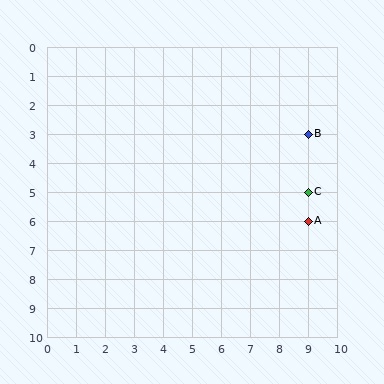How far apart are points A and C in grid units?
Points A and C are 1 row apart.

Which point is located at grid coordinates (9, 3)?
Point B is at (9, 3).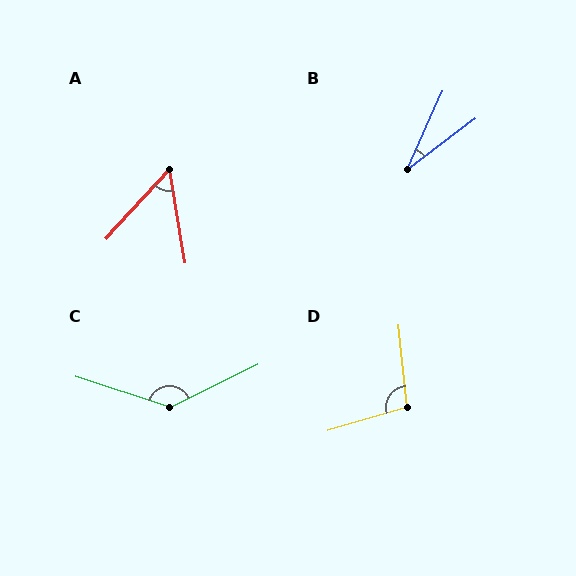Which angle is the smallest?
B, at approximately 29 degrees.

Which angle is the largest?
C, at approximately 136 degrees.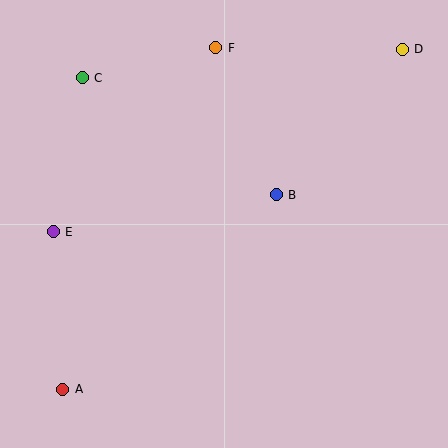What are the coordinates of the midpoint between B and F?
The midpoint between B and F is at (246, 121).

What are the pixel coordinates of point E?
Point E is at (53, 232).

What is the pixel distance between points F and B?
The distance between F and B is 159 pixels.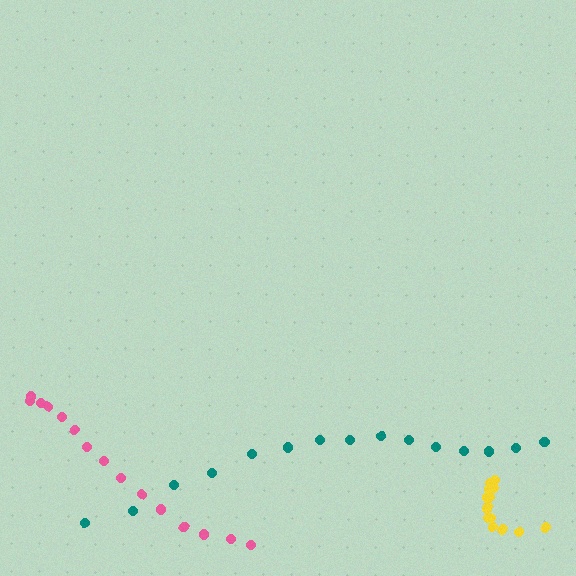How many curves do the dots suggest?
There are 3 distinct paths.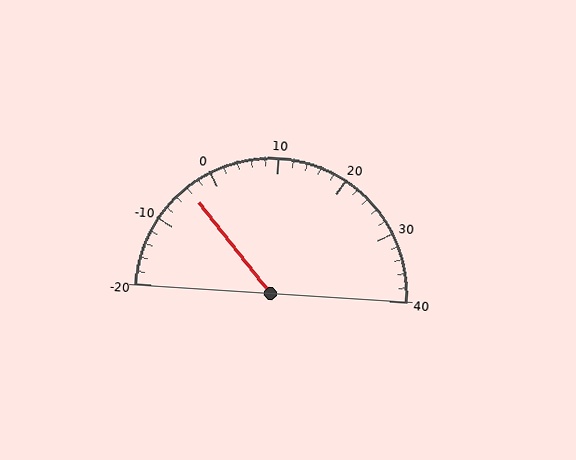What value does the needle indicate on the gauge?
The needle indicates approximately -4.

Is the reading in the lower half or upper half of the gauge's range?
The reading is in the lower half of the range (-20 to 40).